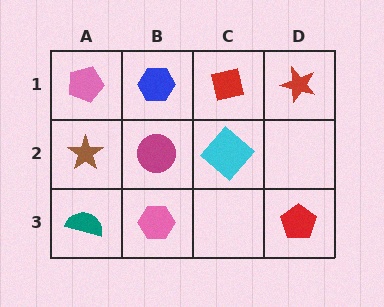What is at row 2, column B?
A magenta circle.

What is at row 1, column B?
A blue hexagon.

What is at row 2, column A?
A brown star.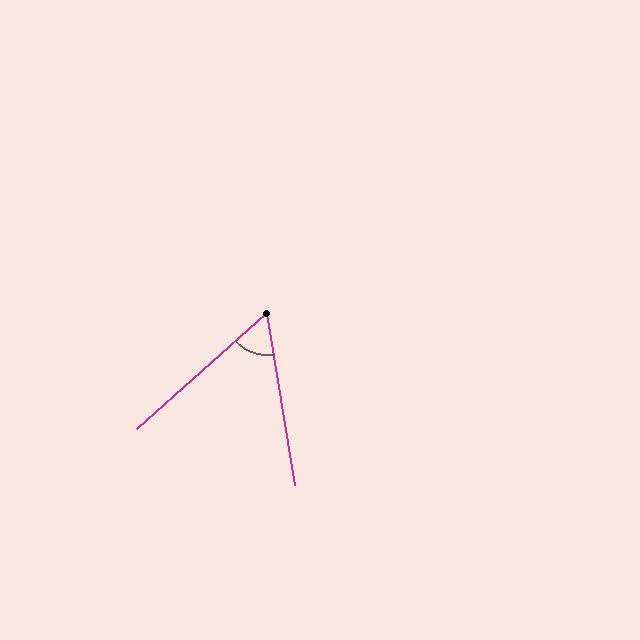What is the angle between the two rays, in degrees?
Approximately 57 degrees.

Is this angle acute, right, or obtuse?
It is acute.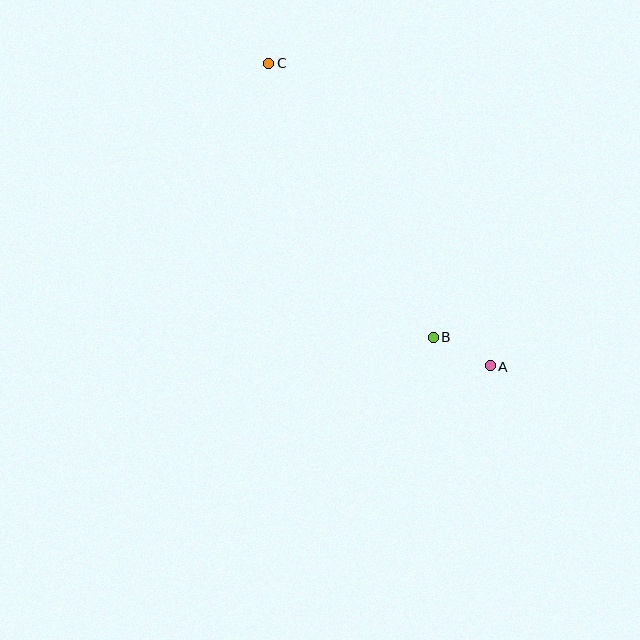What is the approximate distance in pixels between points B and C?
The distance between B and C is approximately 320 pixels.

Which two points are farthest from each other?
Points A and C are farthest from each other.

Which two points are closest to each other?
Points A and B are closest to each other.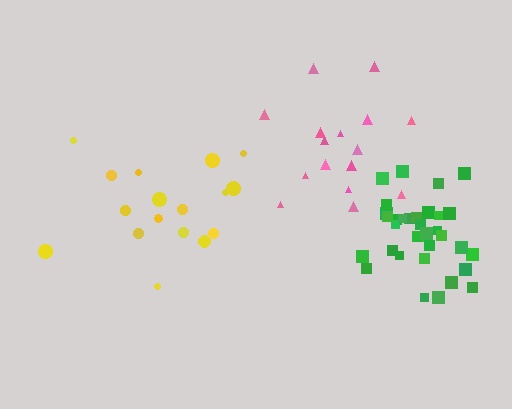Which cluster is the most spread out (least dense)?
Yellow.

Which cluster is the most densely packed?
Green.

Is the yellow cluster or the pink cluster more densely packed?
Pink.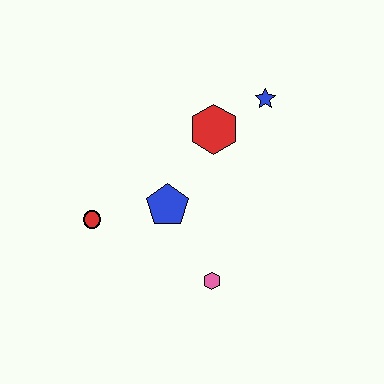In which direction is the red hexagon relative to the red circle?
The red hexagon is to the right of the red circle.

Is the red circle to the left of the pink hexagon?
Yes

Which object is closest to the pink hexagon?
The blue pentagon is closest to the pink hexagon.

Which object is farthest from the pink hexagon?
The blue star is farthest from the pink hexagon.